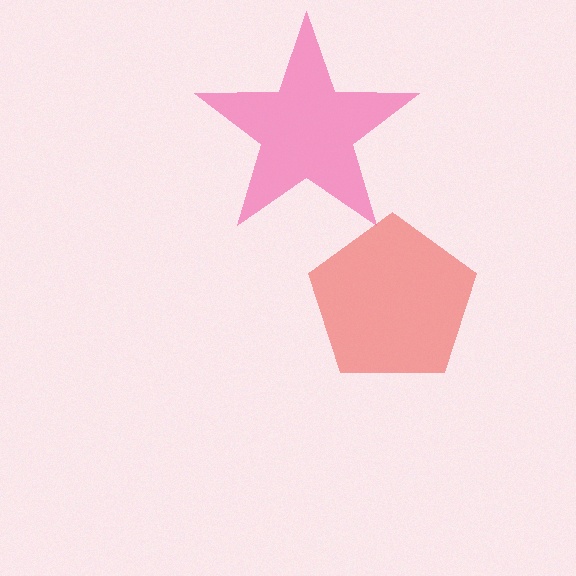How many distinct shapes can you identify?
There are 2 distinct shapes: a red pentagon, a pink star.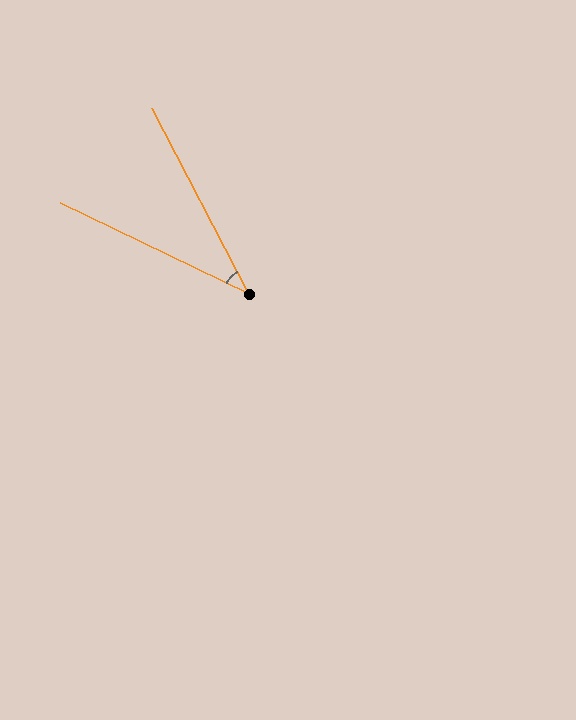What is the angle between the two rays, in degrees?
Approximately 37 degrees.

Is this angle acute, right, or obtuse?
It is acute.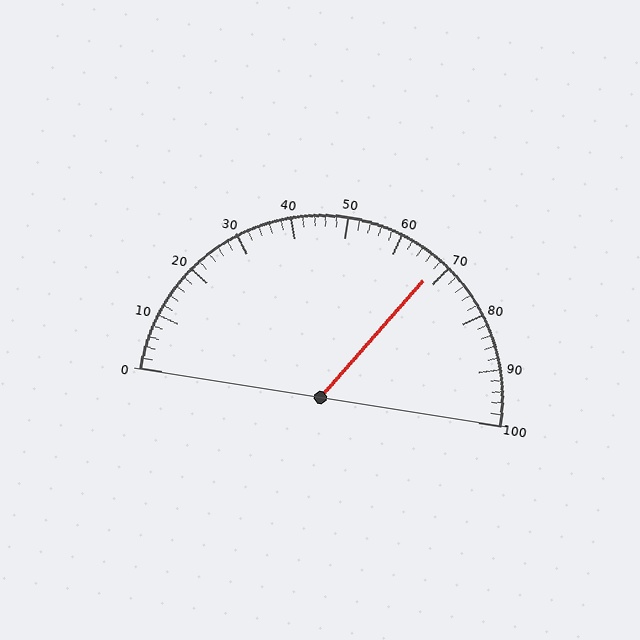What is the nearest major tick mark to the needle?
The nearest major tick mark is 70.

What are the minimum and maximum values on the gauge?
The gauge ranges from 0 to 100.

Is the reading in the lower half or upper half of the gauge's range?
The reading is in the upper half of the range (0 to 100).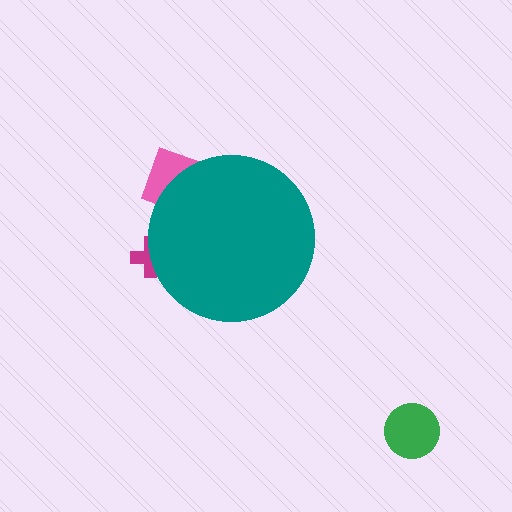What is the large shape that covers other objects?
A teal circle.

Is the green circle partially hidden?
No, the green circle is fully visible.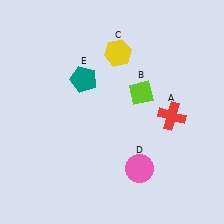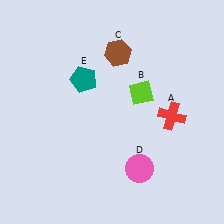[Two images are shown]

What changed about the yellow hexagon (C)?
In Image 1, C is yellow. In Image 2, it changed to brown.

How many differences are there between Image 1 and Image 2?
There is 1 difference between the two images.